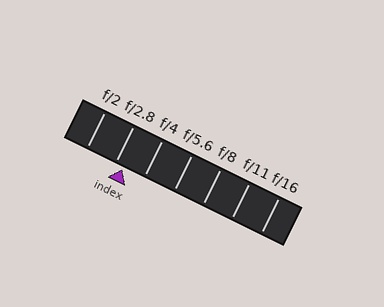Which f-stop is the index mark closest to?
The index mark is closest to f/2.8.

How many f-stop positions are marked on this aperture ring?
There are 7 f-stop positions marked.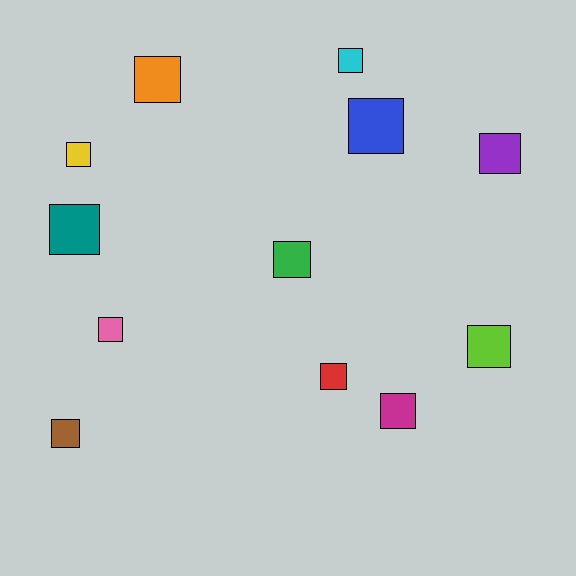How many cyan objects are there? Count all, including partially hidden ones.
There is 1 cyan object.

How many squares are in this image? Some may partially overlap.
There are 12 squares.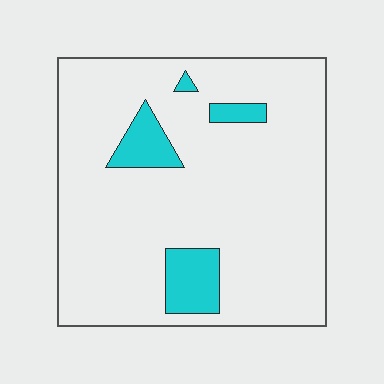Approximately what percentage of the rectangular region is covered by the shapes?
Approximately 10%.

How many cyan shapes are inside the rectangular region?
4.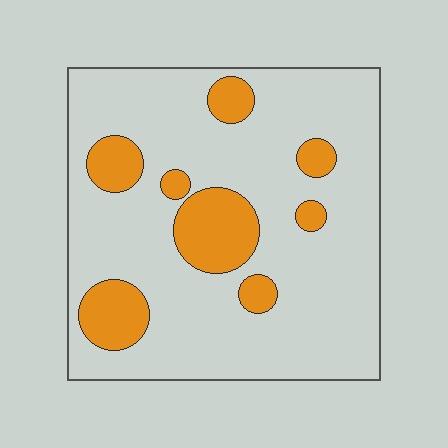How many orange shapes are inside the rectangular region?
8.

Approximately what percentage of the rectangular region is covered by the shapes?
Approximately 20%.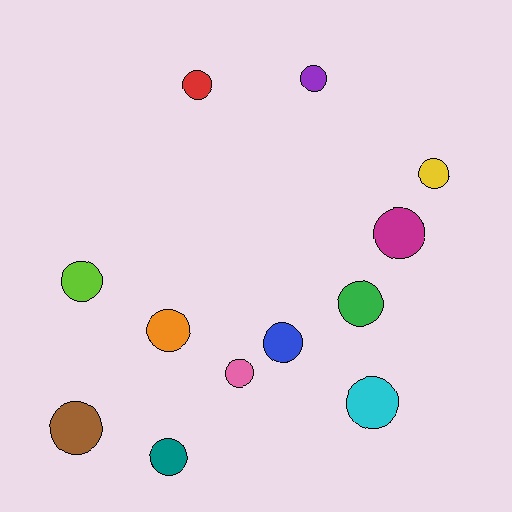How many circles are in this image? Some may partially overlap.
There are 12 circles.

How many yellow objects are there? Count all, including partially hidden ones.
There is 1 yellow object.